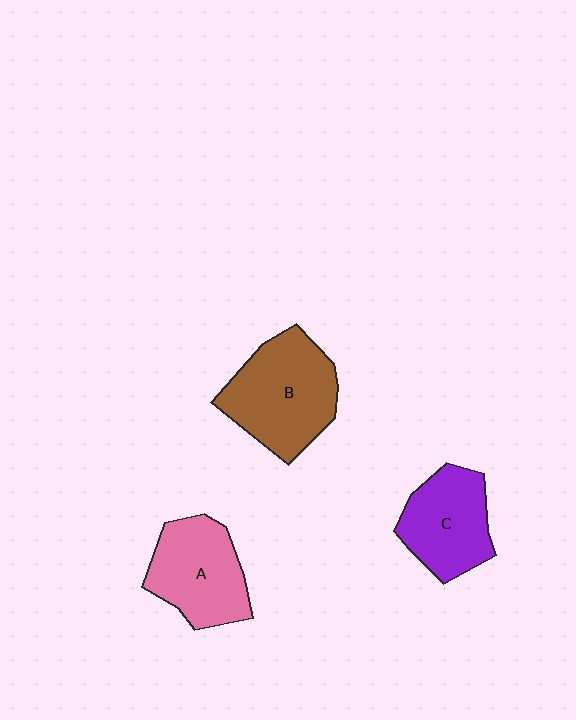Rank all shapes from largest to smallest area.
From largest to smallest: B (brown), A (pink), C (purple).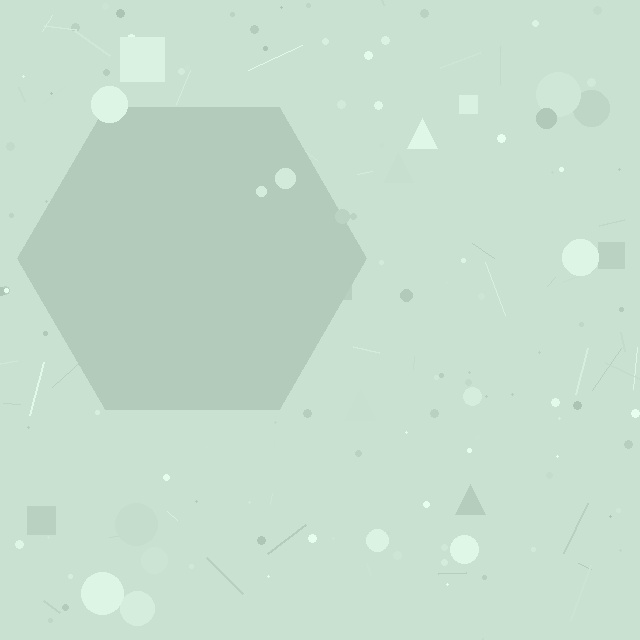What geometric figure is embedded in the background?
A hexagon is embedded in the background.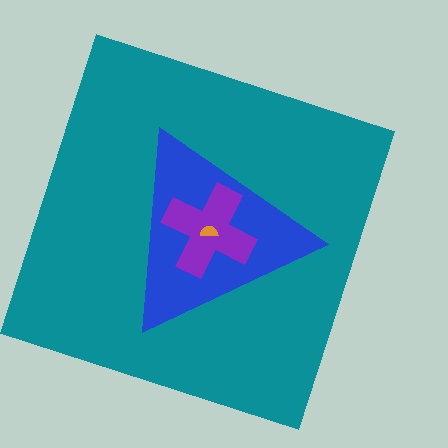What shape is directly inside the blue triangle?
The purple cross.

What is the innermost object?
The orange semicircle.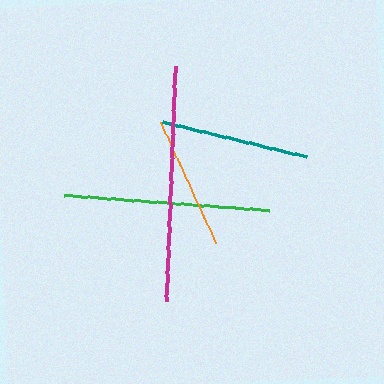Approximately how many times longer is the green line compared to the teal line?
The green line is approximately 1.4 times the length of the teal line.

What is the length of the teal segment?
The teal segment is approximately 148 pixels long.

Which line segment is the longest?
The magenta line is the longest at approximately 236 pixels.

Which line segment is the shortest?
The orange line is the shortest at approximately 133 pixels.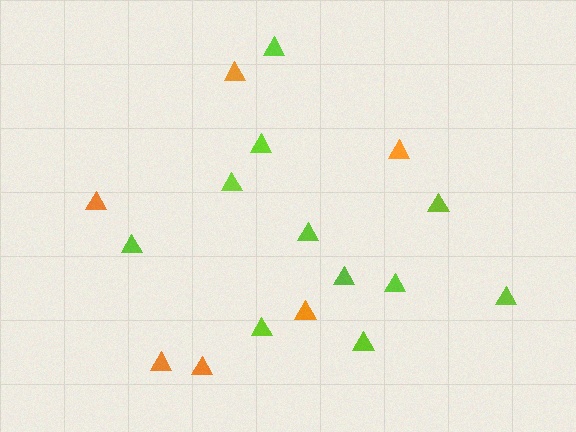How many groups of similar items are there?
There are 2 groups: one group of lime triangles (11) and one group of orange triangles (6).